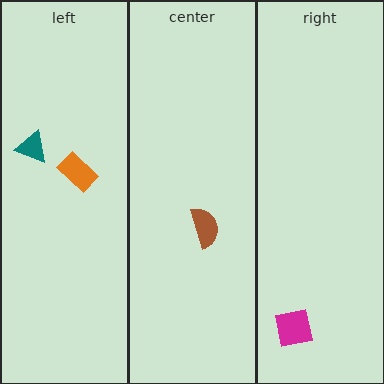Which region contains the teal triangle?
The left region.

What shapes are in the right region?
The magenta square.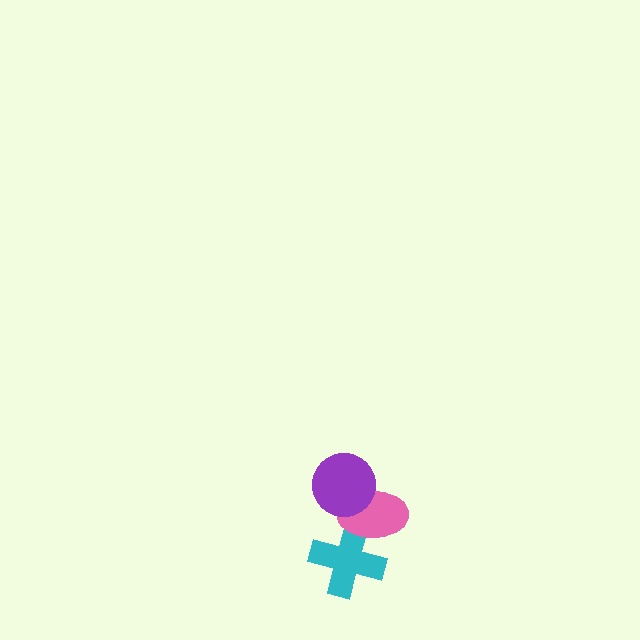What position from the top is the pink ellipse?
The pink ellipse is 2nd from the top.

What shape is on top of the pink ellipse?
The purple circle is on top of the pink ellipse.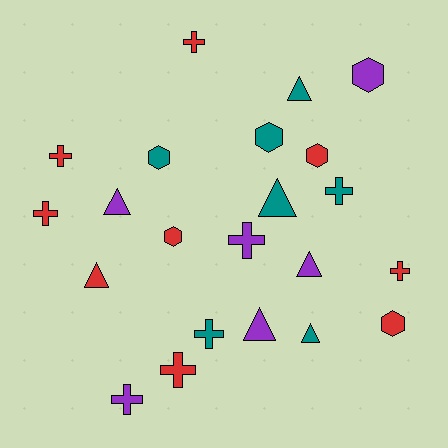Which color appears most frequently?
Red, with 9 objects.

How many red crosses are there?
There are 5 red crosses.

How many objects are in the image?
There are 22 objects.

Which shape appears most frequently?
Cross, with 9 objects.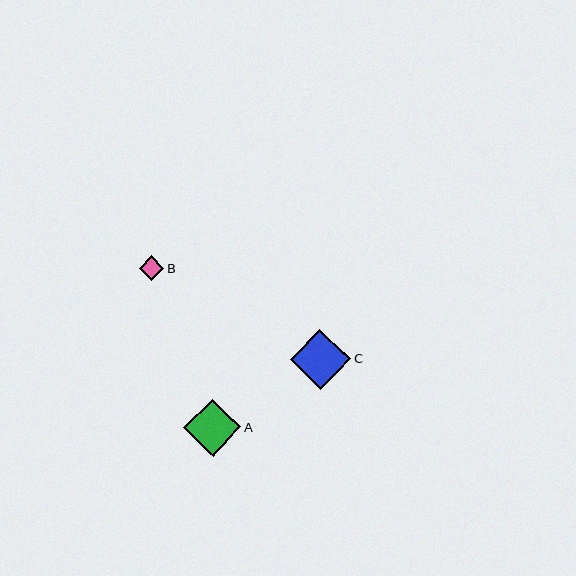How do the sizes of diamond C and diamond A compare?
Diamond C and diamond A are approximately the same size.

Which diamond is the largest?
Diamond C is the largest with a size of approximately 60 pixels.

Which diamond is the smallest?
Diamond B is the smallest with a size of approximately 24 pixels.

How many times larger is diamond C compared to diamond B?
Diamond C is approximately 2.5 times the size of diamond B.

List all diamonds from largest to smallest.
From largest to smallest: C, A, B.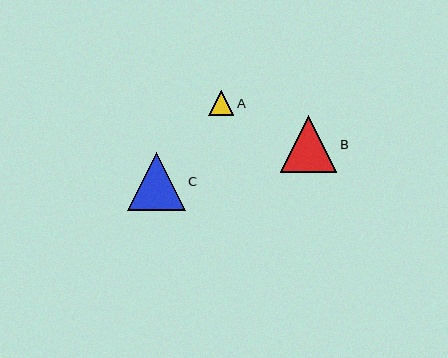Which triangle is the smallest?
Triangle A is the smallest with a size of approximately 25 pixels.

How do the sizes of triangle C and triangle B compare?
Triangle C and triangle B are approximately the same size.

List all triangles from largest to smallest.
From largest to smallest: C, B, A.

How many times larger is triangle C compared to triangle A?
Triangle C is approximately 2.3 times the size of triangle A.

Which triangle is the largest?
Triangle C is the largest with a size of approximately 58 pixels.